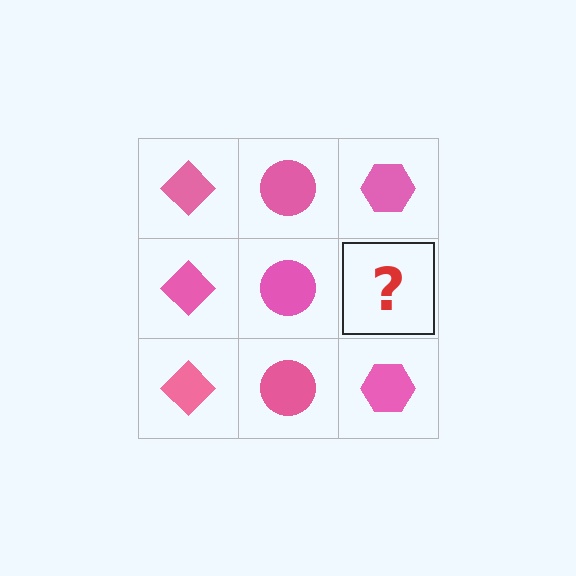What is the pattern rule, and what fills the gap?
The rule is that each column has a consistent shape. The gap should be filled with a pink hexagon.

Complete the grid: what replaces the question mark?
The question mark should be replaced with a pink hexagon.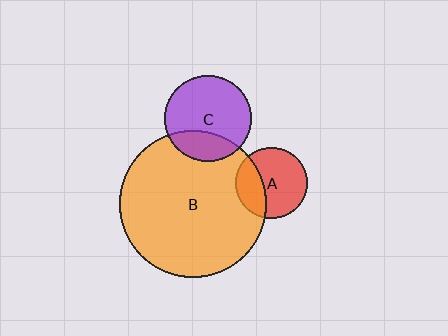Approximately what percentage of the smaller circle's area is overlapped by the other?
Approximately 30%.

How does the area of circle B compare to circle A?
Approximately 4.3 times.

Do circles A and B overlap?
Yes.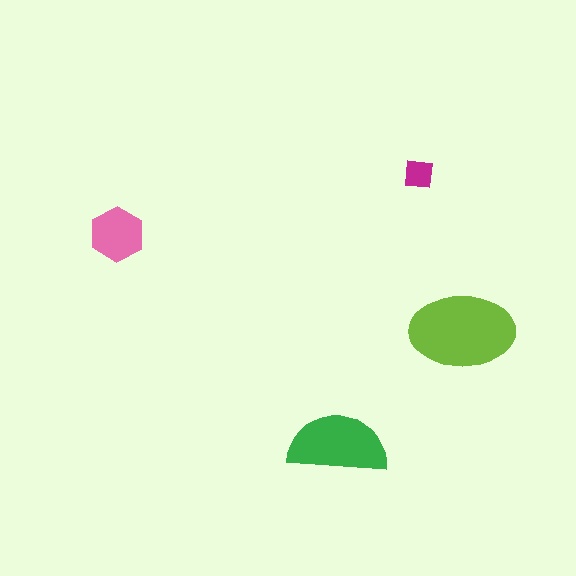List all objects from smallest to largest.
The magenta square, the pink hexagon, the green semicircle, the lime ellipse.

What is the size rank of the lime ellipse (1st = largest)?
1st.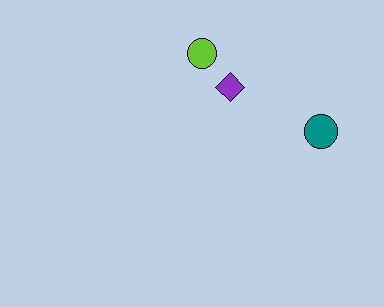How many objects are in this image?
There are 3 objects.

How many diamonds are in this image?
There is 1 diamond.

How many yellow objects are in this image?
There are no yellow objects.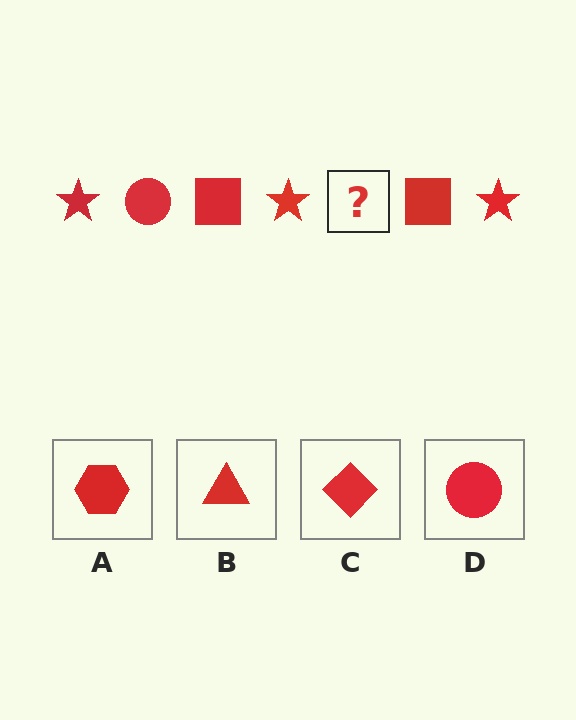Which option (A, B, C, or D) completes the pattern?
D.